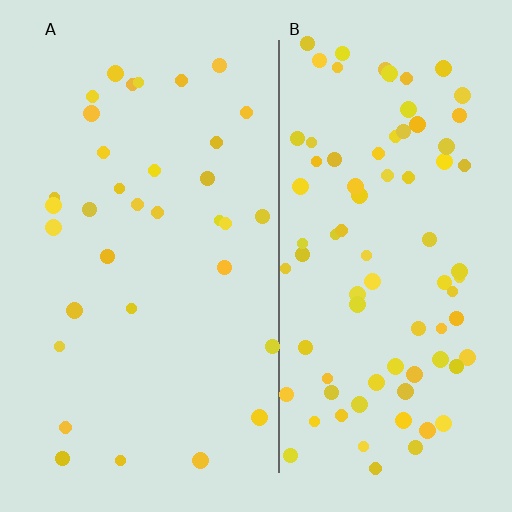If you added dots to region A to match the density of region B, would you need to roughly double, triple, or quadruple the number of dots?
Approximately triple.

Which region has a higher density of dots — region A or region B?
B (the right).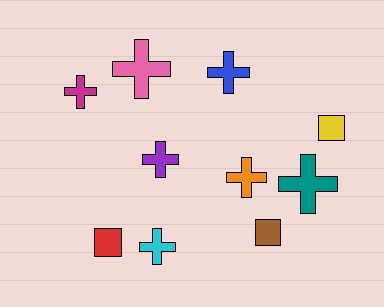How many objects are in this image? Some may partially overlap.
There are 10 objects.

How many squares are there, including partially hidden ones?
There are 3 squares.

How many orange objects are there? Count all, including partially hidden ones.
There is 1 orange object.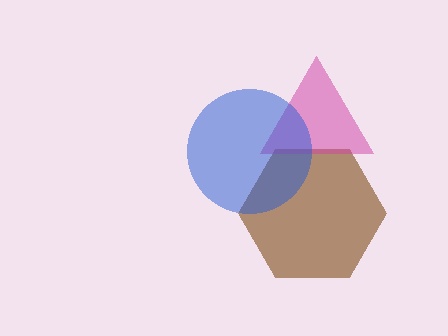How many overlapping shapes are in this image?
There are 3 overlapping shapes in the image.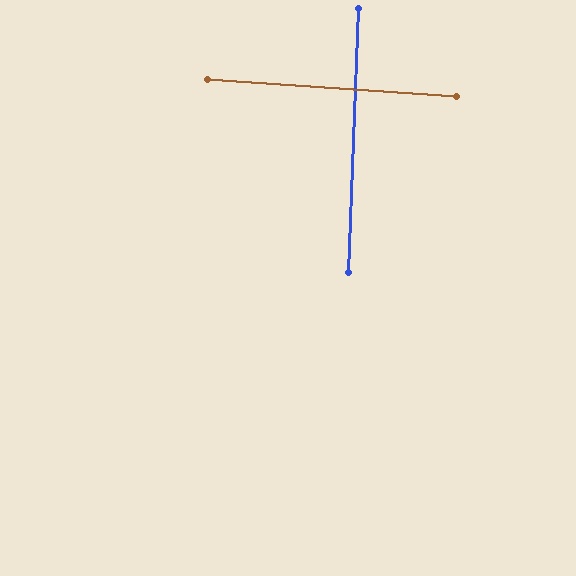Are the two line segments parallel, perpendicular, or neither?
Perpendicular — they meet at approximately 88°.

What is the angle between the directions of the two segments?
Approximately 88 degrees.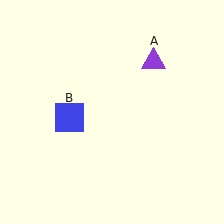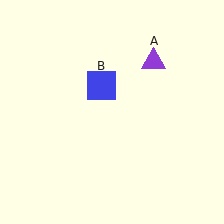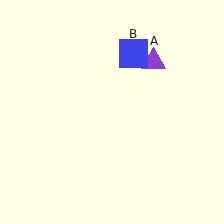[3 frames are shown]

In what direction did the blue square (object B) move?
The blue square (object B) moved up and to the right.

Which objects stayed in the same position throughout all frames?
Purple triangle (object A) remained stationary.